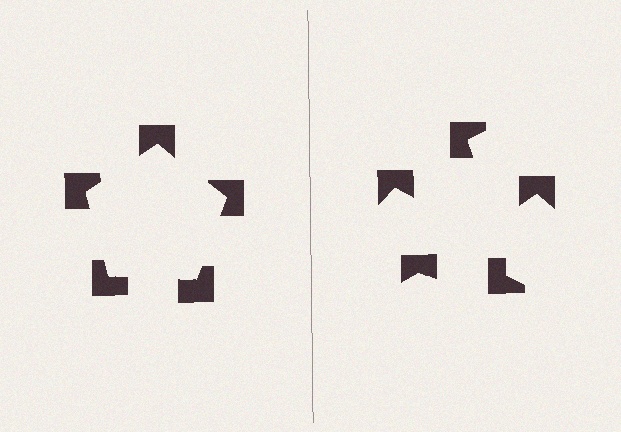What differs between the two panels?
The notched squares are positioned identically on both sides; only the wedge orientations differ. On the left they align to a pentagon; on the right they are misaligned.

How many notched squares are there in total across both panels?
10 — 5 on each side.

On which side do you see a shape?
An illusory pentagon appears on the left side. On the right side the wedge cuts are rotated, so no coherent shape forms.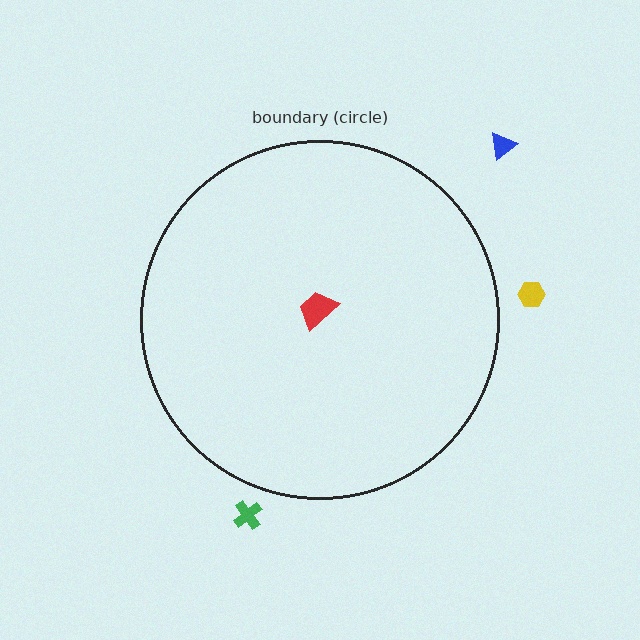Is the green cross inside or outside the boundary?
Outside.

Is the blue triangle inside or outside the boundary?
Outside.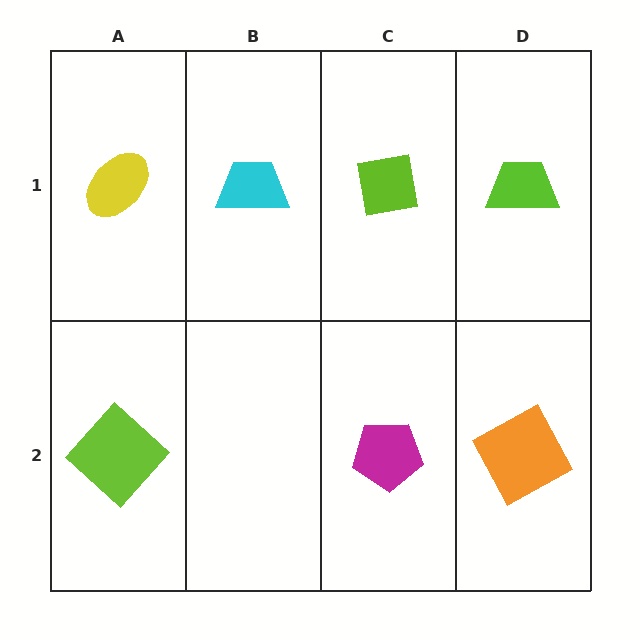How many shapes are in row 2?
3 shapes.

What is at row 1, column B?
A cyan trapezoid.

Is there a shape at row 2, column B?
No, that cell is empty.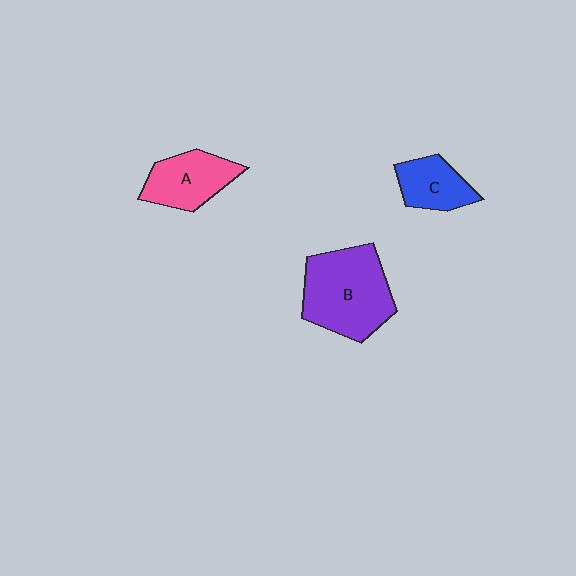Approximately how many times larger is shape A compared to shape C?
Approximately 1.3 times.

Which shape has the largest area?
Shape B (purple).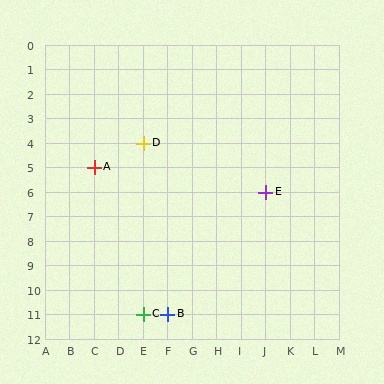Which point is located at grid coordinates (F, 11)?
Point B is at (F, 11).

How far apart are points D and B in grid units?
Points D and B are 1 column and 7 rows apart (about 7.1 grid units diagonally).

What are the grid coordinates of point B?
Point B is at grid coordinates (F, 11).